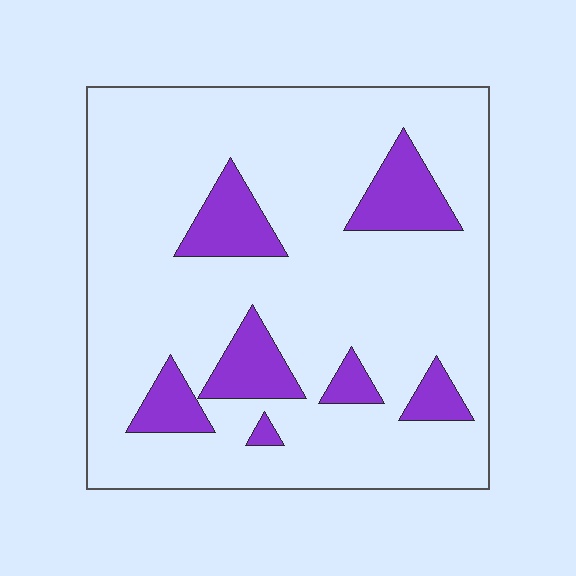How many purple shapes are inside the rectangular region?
7.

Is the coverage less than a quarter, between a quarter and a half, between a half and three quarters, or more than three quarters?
Less than a quarter.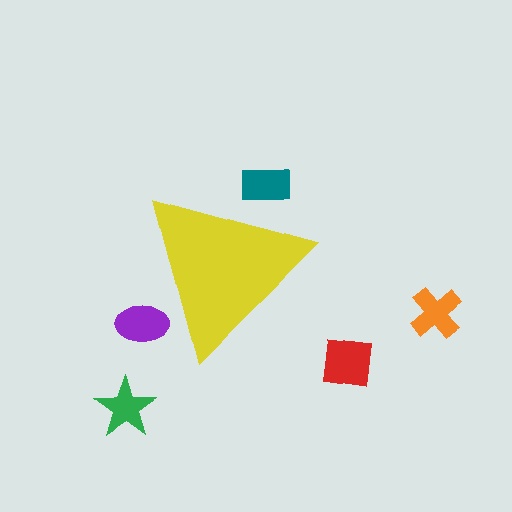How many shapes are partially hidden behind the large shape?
2 shapes are partially hidden.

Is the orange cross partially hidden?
No, the orange cross is fully visible.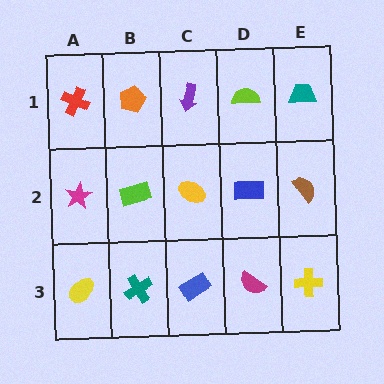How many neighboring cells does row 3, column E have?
2.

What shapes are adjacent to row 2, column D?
A lime semicircle (row 1, column D), a magenta semicircle (row 3, column D), a yellow ellipse (row 2, column C), a brown semicircle (row 2, column E).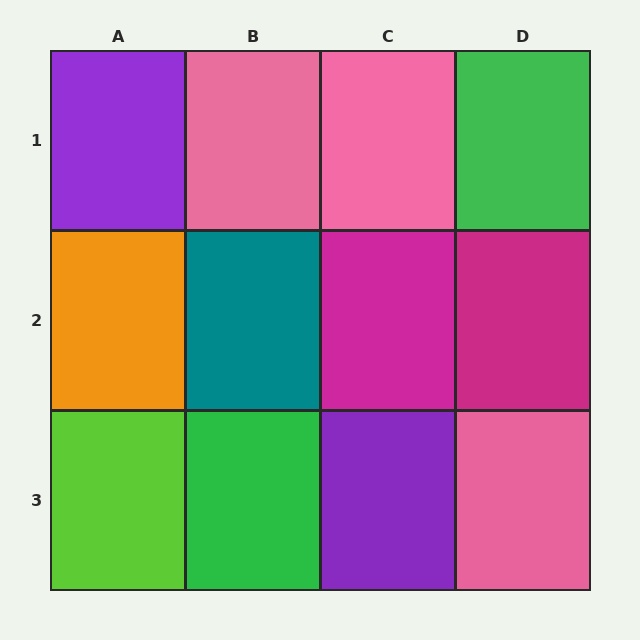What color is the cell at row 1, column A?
Purple.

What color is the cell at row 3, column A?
Lime.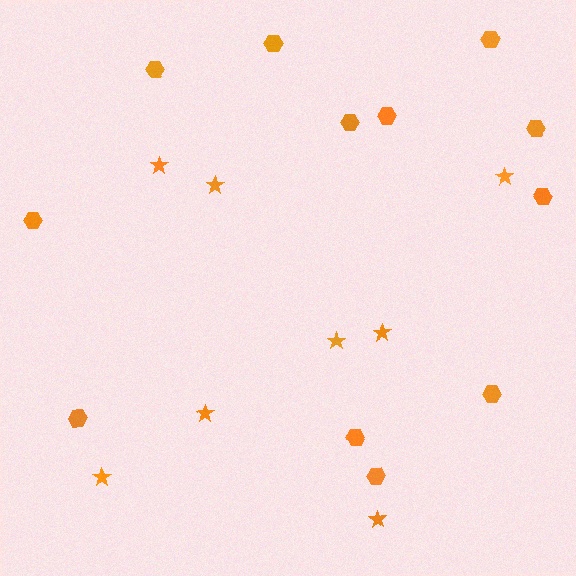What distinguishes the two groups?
There are 2 groups: one group of stars (8) and one group of hexagons (12).